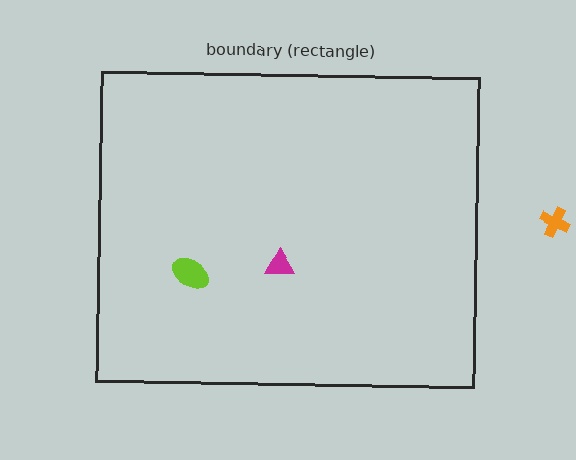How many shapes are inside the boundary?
2 inside, 1 outside.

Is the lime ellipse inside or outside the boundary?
Inside.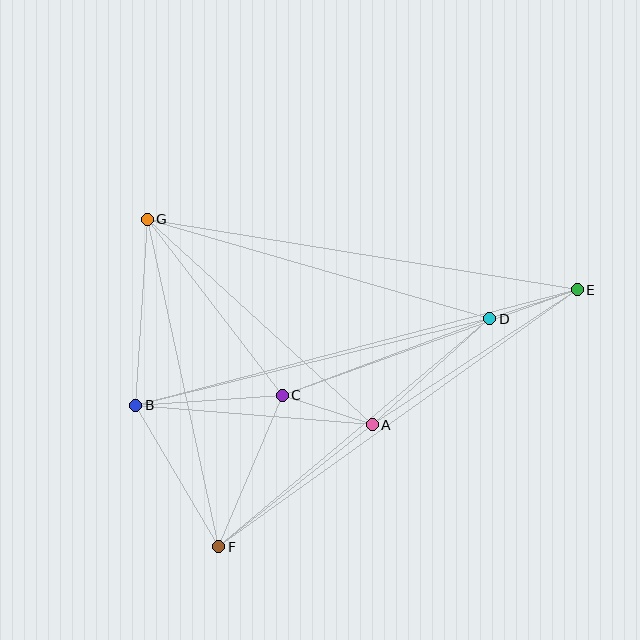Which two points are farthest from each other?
Points B and E are farthest from each other.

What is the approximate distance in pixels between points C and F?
The distance between C and F is approximately 164 pixels.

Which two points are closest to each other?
Points D and E are closest to each other.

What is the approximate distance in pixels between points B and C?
The distance between B and C is approximately 146 pixels.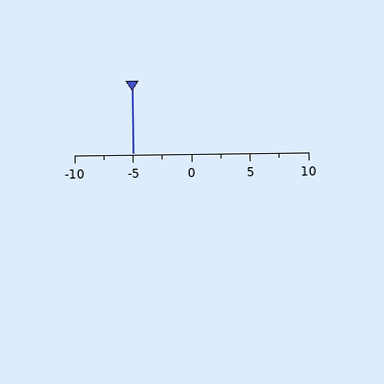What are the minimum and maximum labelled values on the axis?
The axis runs from -10 to 10.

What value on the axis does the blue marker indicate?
The marker indicates approximately -5.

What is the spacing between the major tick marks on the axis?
The major ticks are spaced 5 apart.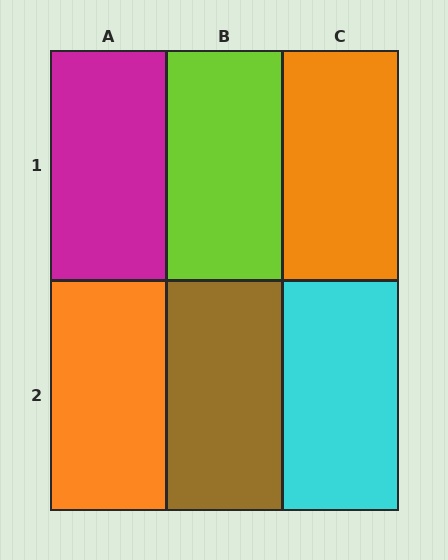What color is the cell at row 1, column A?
Magenta.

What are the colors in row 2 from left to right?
Orange, brown, cyan.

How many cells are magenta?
1 cell is magenta.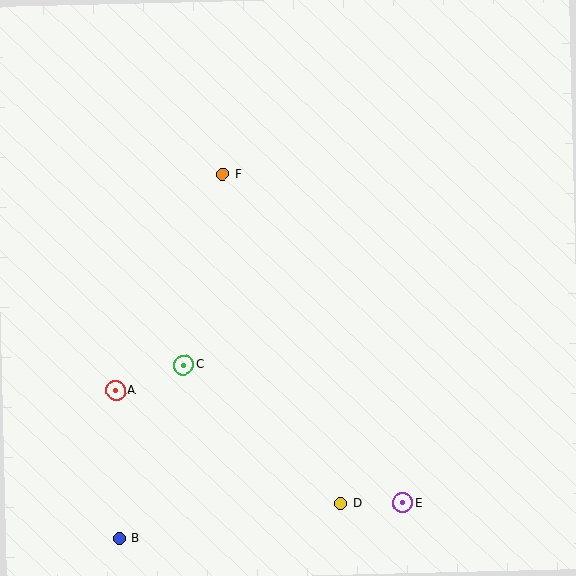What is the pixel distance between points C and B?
The distance between C and B is 185 pixels.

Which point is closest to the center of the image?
Point C at (184, 365) is closest to the center.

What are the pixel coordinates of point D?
Point D is at (341, 503).